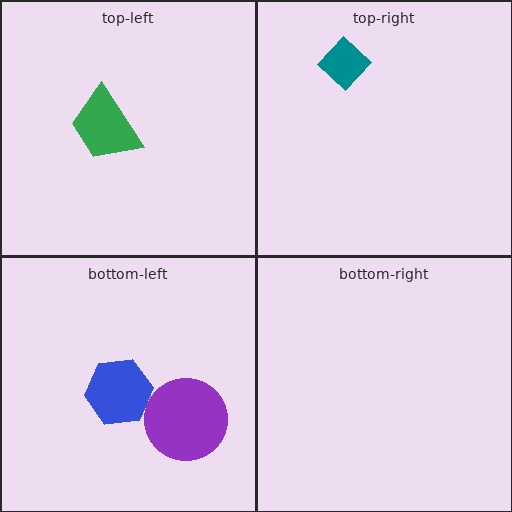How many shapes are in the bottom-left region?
2.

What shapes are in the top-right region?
The teal diamond.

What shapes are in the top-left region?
The green trapezoid.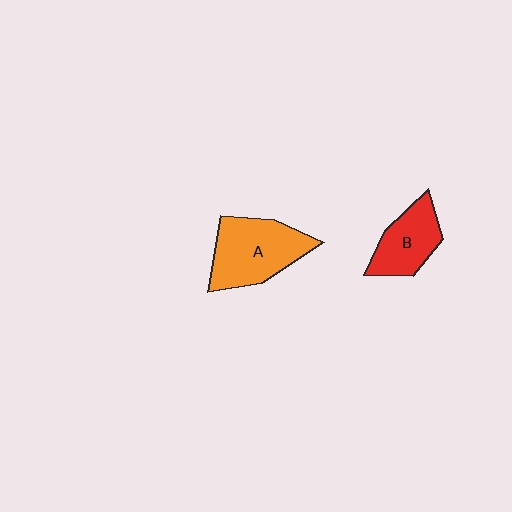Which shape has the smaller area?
Shape B (red).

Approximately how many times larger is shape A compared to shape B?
Approximately 1.5 times.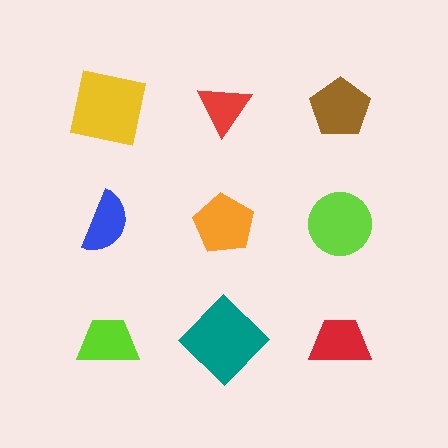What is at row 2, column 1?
A blue semicircle.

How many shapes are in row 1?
3 shapes.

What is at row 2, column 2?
An orange pentagon.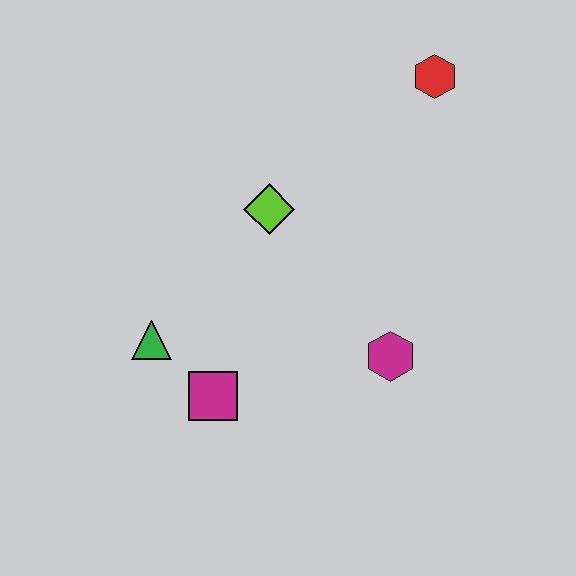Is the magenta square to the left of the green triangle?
No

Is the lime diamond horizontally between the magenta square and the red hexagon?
Yes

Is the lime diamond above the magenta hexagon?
Yes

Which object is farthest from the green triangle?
The red hexagon is farthest from the green triangle.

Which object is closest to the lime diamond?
The green triangle is closest to the lime diamond.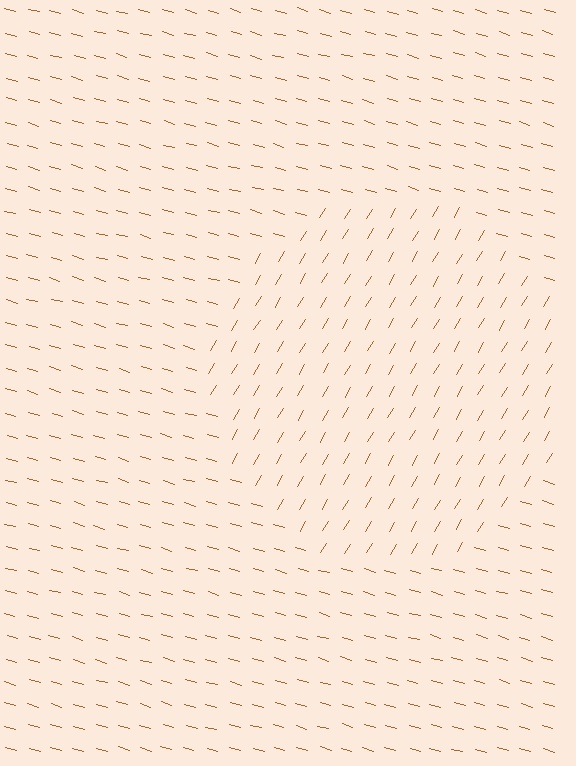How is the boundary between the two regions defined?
The boundary is defined purely by a change in line orientation (approximately 76 degrees difference). All lines are the same color and thickness.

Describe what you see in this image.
The image is filled with small brown line segments. A circle region in the image has lines oriented differently from the surrounding lines, creating a visible texture boundary.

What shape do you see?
I see a circle.